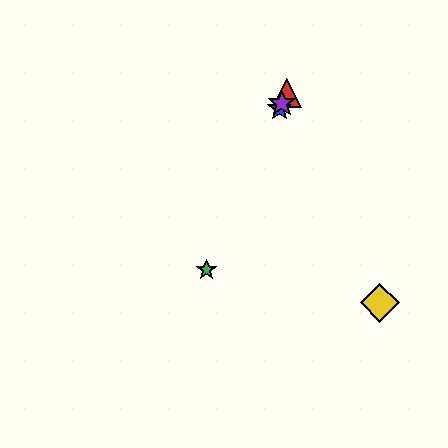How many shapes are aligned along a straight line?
4 shapes (the red triangle, the blue star, the green star, the purple star) are aligned along a straight line.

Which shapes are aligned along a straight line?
The red triangle, the blue star, the green star, the purple star are aligned along a straight line.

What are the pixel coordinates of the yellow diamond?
The yellow diamond is at (380, 303).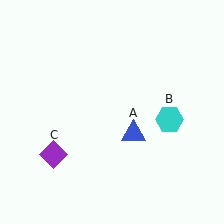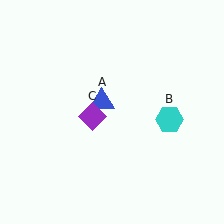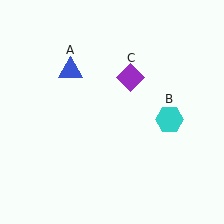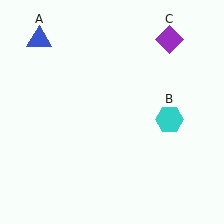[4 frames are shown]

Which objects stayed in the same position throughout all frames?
Cyan hexagon (object B) remained stationary.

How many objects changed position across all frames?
2 objects changed position: blue triangle (object A), purple diamond (object C).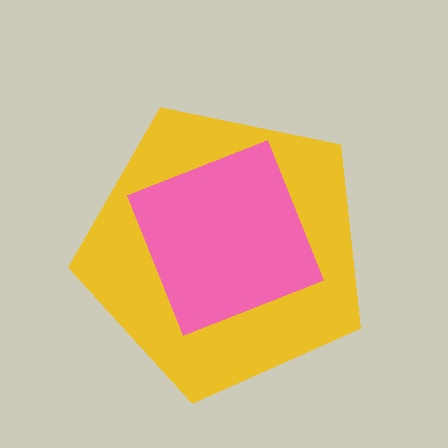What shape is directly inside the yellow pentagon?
The pink square.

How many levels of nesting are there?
2.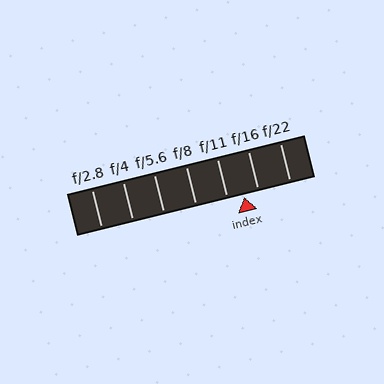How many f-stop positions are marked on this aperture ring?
There are 7 f-stop positions marked.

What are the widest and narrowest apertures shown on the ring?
The widest aperture shown is f/2.8 and the narrowest is f/22.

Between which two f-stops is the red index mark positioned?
The index mark is between f/11 and f/16.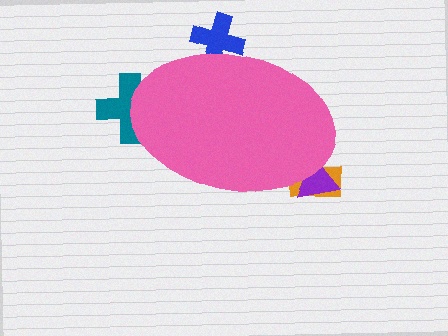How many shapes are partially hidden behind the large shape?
4 shapes are partially hidden.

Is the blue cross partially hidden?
Yes, the blue cross is partially hidden behind the pink ellipse.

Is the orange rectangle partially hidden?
Yes, the orange rectangle is partially hidden behind the pink ellipse.